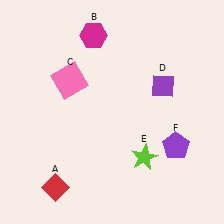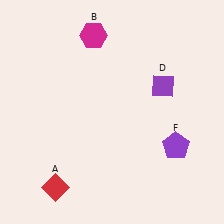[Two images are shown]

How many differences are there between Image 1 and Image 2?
There are 2 differences between the two images.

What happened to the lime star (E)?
The lime star (E) was removed in Image 2. It was in the bottom-right area of Image 1.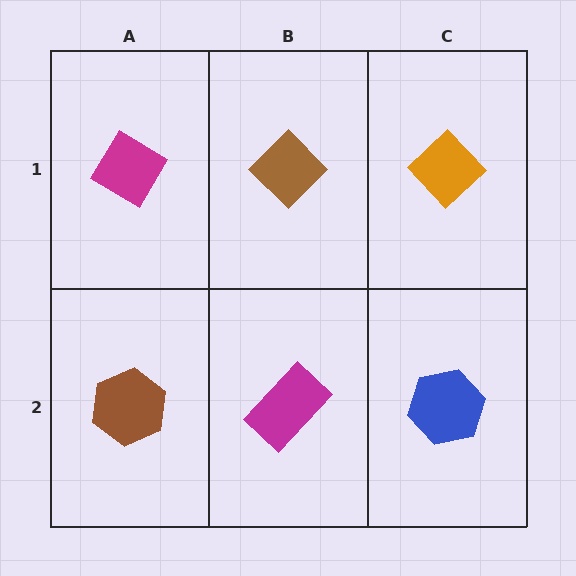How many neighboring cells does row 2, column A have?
2.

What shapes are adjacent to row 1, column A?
A brown hexagon (row 2, column A), a brown diamond (row 1, column B).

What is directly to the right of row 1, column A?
A brown diamond.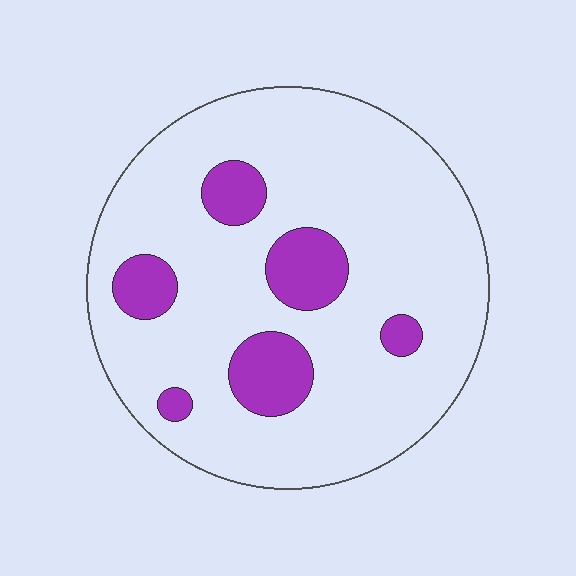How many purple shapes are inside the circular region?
6.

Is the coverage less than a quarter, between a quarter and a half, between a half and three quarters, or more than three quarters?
Less than a quarter.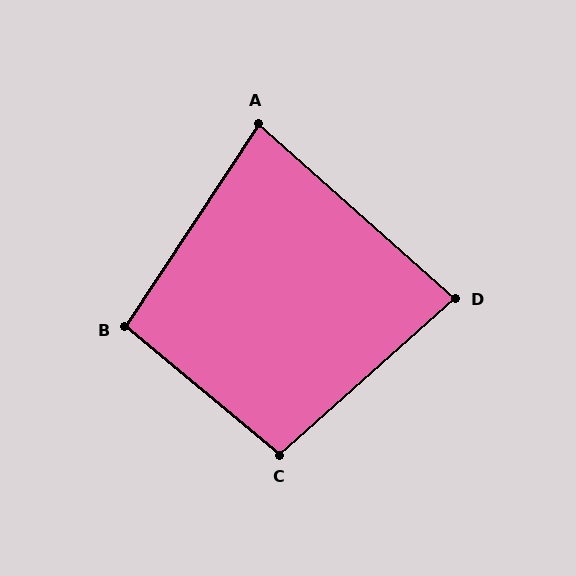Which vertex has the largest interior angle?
C, at approximately 98 degrees.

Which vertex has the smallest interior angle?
A, at approximately 82 degrees.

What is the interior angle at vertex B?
Approximately 96 degrees (obtuse).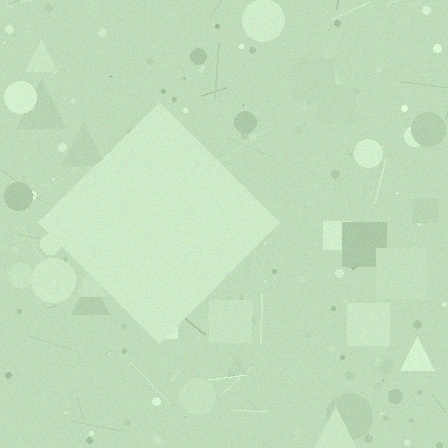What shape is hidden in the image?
A diamond is hidden in the image.